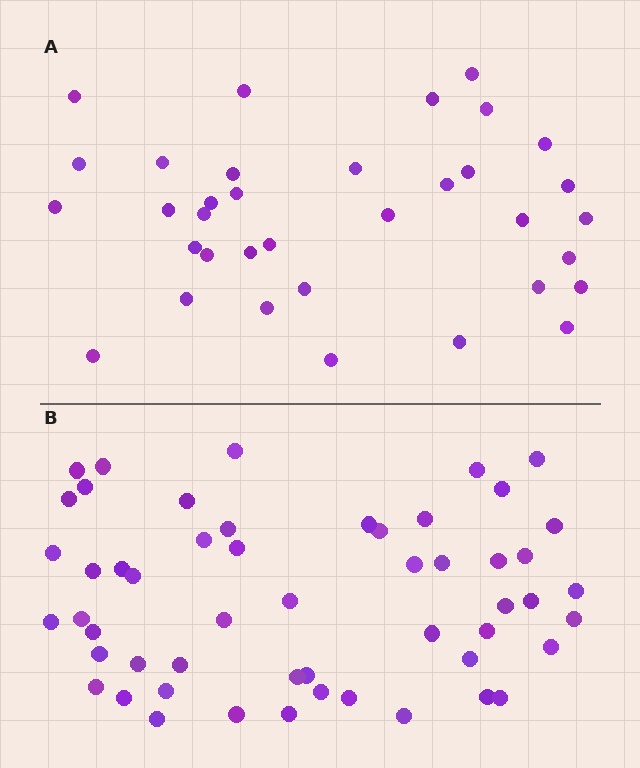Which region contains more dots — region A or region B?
Region B (the bottom region) has more dots.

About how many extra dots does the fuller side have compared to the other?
Region B has approximately 20 more dots than region A.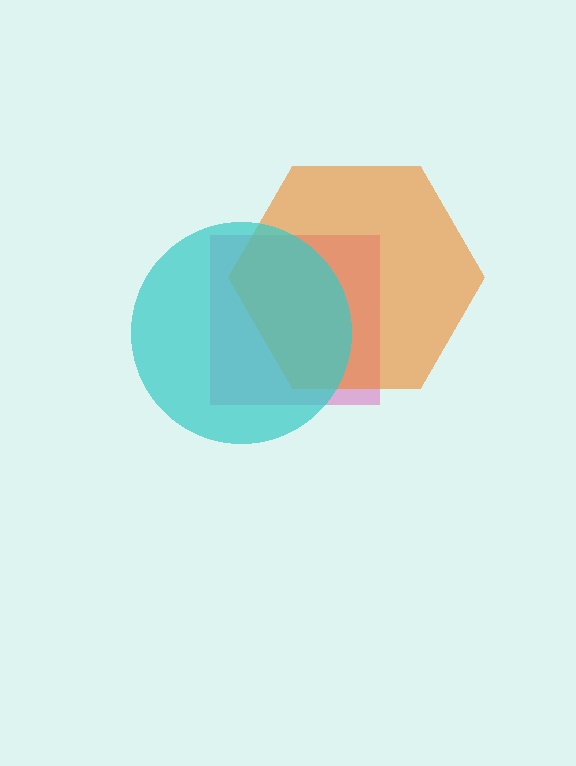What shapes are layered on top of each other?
The layered shapes are: a pink square, an orange hexagon, a cyan circle.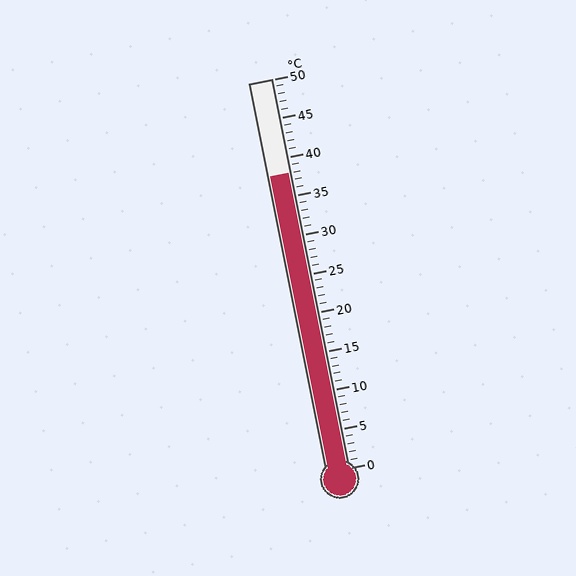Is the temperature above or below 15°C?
The temperature is above 15°C.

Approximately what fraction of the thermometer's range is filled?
The thermometer is filled to approximately 75% of its range.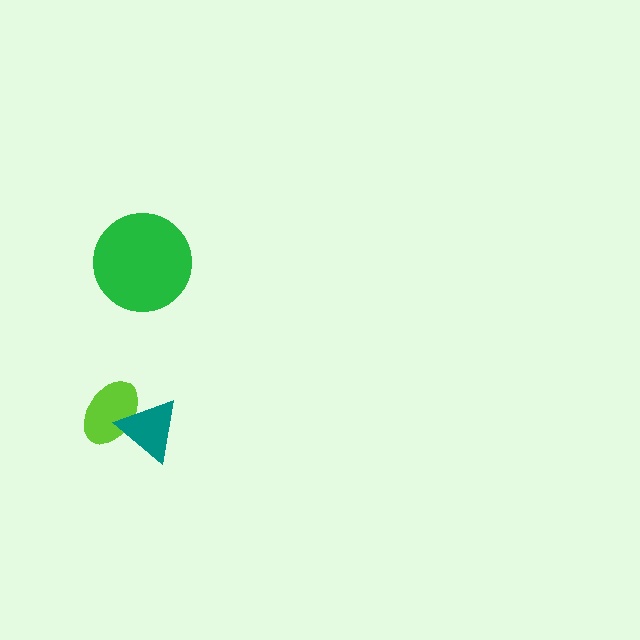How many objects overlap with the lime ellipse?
1 object overlaps with the lime ellipse.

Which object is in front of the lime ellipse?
The teal triangle is in front of the lime ellipse.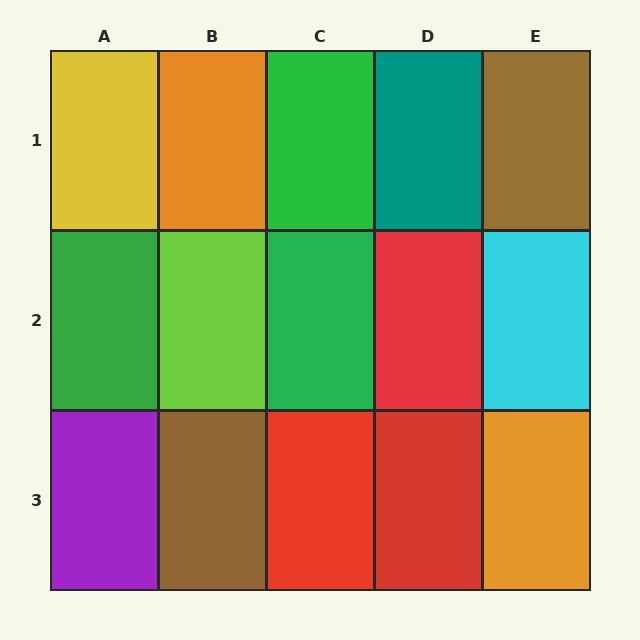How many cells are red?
3 cells are red.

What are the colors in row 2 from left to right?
Green, lime, green, red, cyan.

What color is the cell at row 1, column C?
Green.